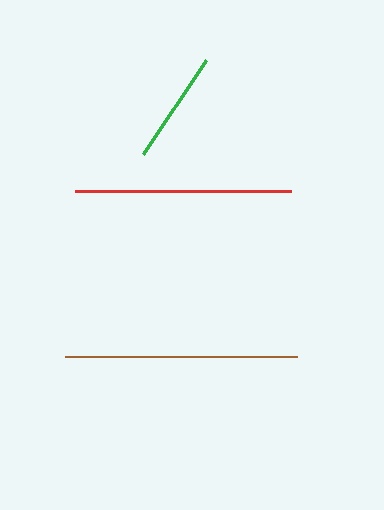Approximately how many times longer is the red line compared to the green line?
The red line is approximately 1.9 times the length of the green line.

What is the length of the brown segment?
The brown segment is approximately 232 pixels long.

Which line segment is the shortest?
The green line is the shortest at approximately 113 pixels.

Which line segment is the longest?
The brown line is the longest at approximately 232 pixels.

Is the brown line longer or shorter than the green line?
The brown line is longer than the green line.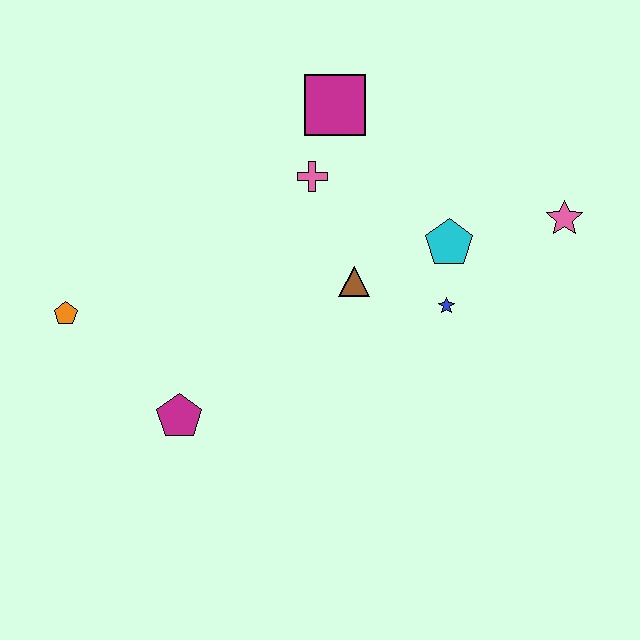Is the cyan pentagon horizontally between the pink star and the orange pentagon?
Yes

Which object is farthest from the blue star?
The orange pentagon is farthest from the blue star.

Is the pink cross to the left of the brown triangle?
Yes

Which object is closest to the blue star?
The cyan pentagon is closest to the blue star.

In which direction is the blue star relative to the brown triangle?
The blue star is to the right of the brown triangle.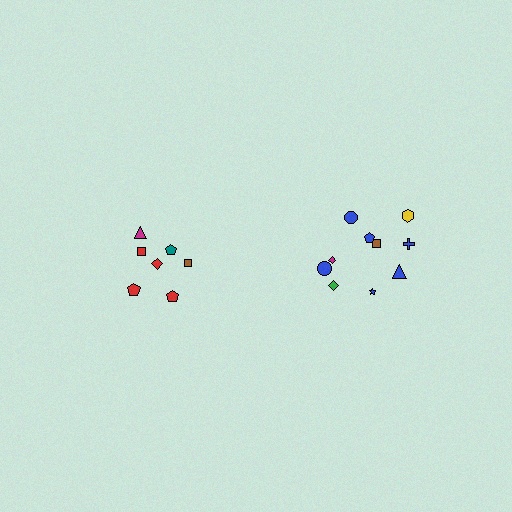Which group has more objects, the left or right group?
The right group.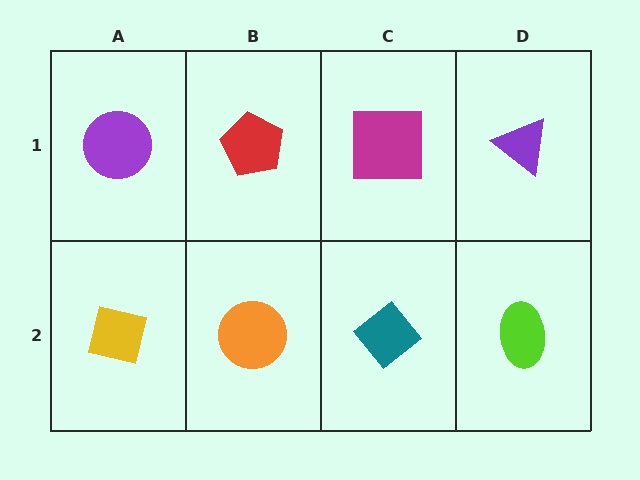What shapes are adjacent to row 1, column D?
A lime ellipse (row 2, column D), a magenta square (row 1, column C).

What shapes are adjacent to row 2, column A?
A purple circle (row 1, column A), an orange circle (row 2, column B).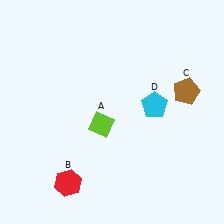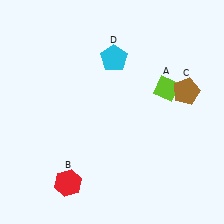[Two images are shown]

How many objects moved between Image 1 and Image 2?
2 objects moved between the two images.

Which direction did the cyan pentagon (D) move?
The cyan pentagon (D) moved up.